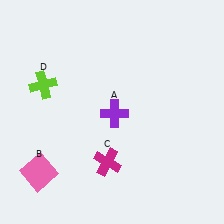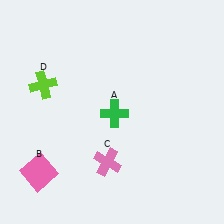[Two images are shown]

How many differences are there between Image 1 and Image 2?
There are 2 differences between the two images.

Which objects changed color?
A changed from purple to green. C changed from magenta to pink.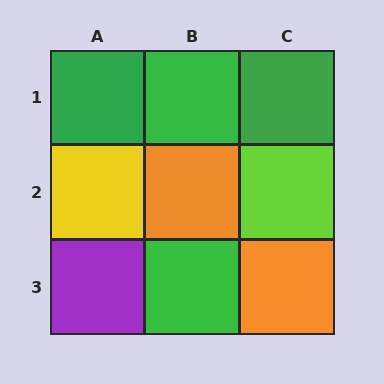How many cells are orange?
2 cells are orange.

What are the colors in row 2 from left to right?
Yellow, orange, lime.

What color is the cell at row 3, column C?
Orange.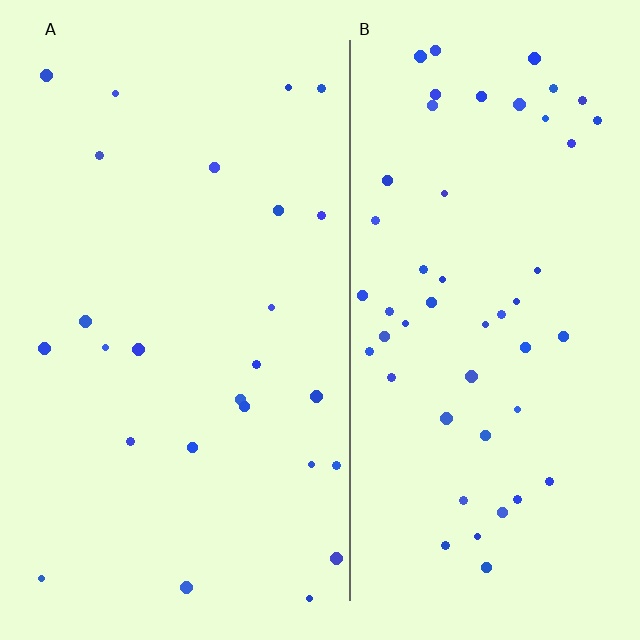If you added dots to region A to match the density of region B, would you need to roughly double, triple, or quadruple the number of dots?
Approximately double.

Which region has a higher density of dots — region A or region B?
B (the right).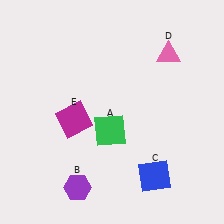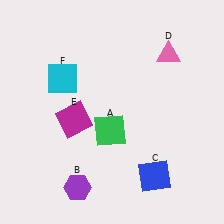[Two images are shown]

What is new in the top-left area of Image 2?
A cyan square (F) was added in the top-left area of Image 2.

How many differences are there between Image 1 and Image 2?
There is 1 difference between the two images.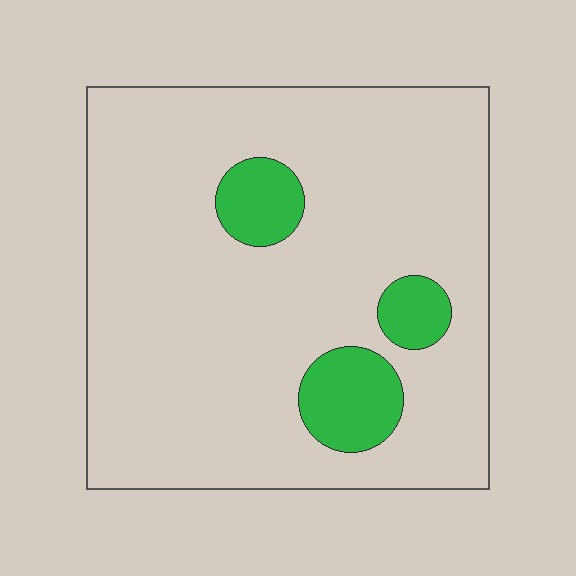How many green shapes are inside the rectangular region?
3.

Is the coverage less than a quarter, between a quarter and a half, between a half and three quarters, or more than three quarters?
Less than a quarter.